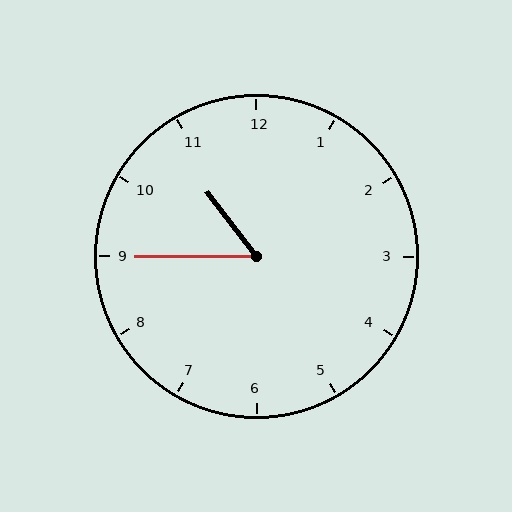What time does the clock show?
10:45.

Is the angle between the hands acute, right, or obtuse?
It is acute.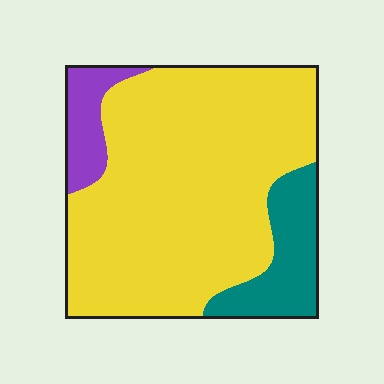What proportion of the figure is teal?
Teal takes up less than a sixth of the figure.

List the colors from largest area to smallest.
From largest to smallest: yellow, teal, purple.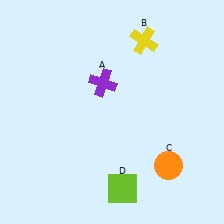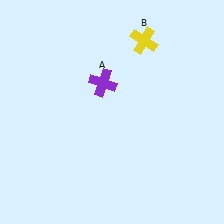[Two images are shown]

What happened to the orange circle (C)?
The orange circle (C) was removed in Image 2. It was in the bottom-right area of Image 1.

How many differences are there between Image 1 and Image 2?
There are 2 differences between the two images.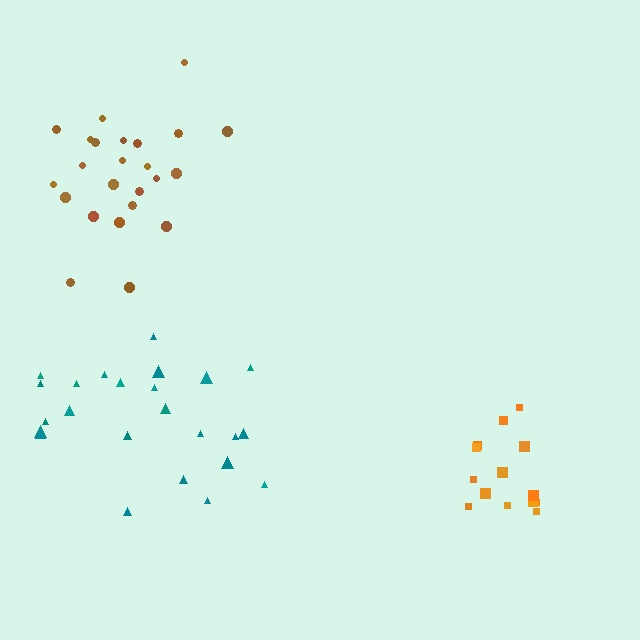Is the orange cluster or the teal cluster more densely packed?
Orange.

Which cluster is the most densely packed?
Orange.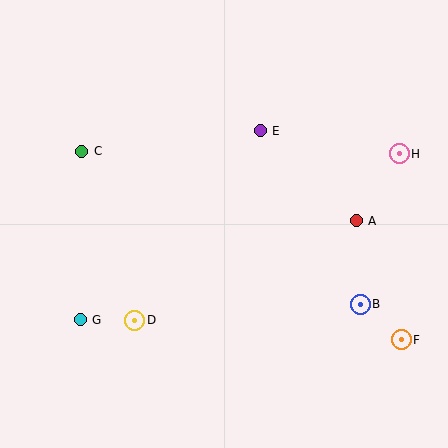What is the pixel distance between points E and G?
The distance between E and G is 261 pixels.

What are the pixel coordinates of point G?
Point G is at (80, 320).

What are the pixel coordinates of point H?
Point H is at (399, 154).